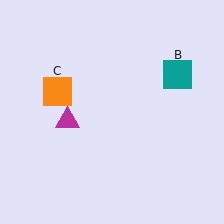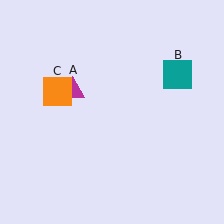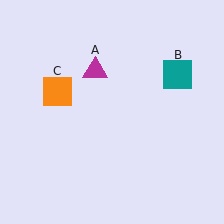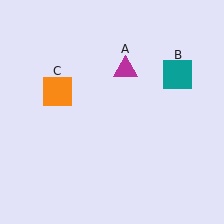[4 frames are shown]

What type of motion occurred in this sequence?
The magenta triangle (object A) rotated clockwise around the center of the scene.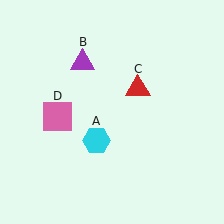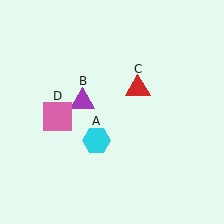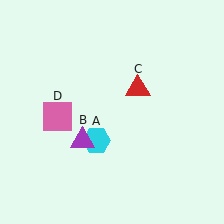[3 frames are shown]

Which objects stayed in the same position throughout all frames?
Cyan hexagon (object A) and red triangle (object C) and pink square (object D) remained stationary.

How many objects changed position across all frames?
1 object changed position: purple triangle (object B).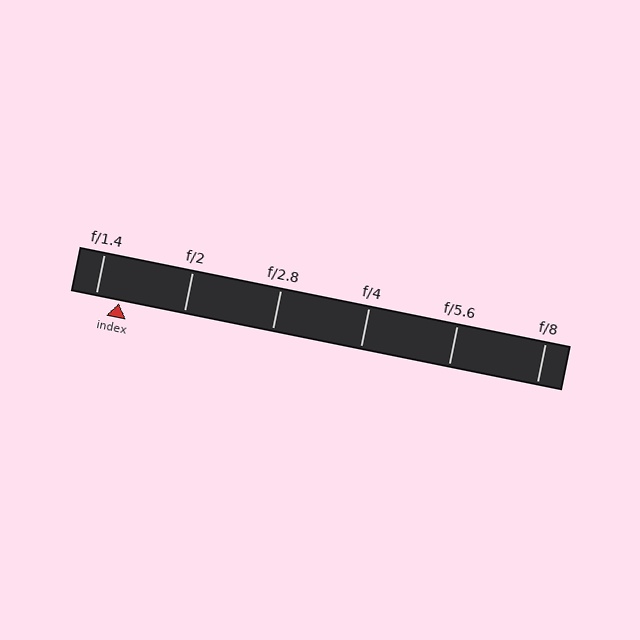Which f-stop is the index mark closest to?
The index mark is closest to f/1.4.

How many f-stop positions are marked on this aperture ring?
There are 6 f-stop positions marked.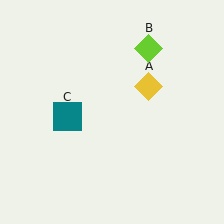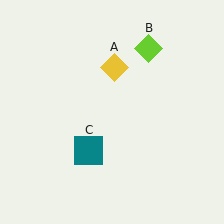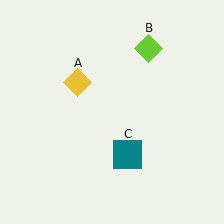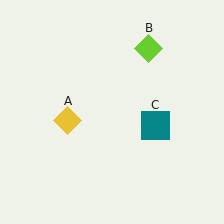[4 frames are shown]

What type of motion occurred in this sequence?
The yellow diamond (object A), teal square (object C) rotated counterclockwise around the center of the scene.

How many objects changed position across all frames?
2 objects changed position: yellow diamond (object A), teal square (object C).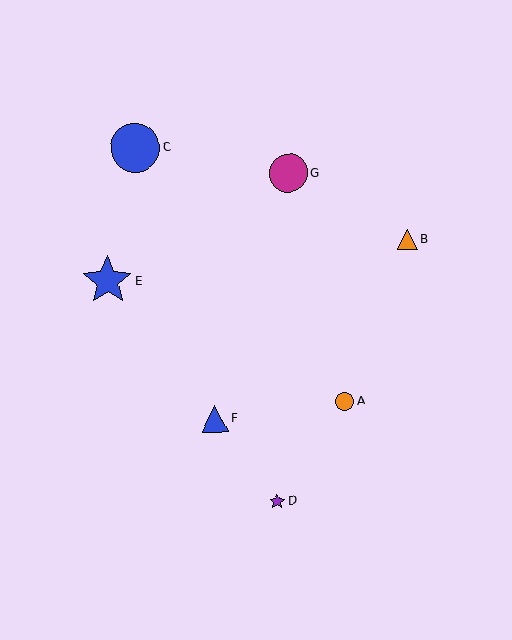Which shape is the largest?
The blue star (labeled E) is the largest.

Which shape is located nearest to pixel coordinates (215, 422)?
The blue triangle (labeled F) at (215, 419) is nearest to that location.